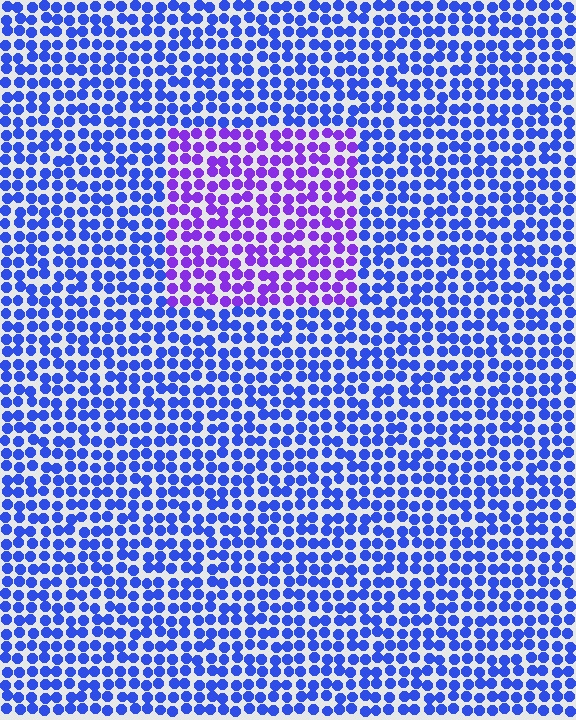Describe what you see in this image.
The image is filled with small blue elements in a uniform arrangement. A rectangle-shaped region is visible where the elements are tinted to a slightly different hue, forming a subtle color boundary.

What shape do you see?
I see a rectangle.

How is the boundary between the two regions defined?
The boundary is defined purely by a slight shift in hue (about 40 degrees). Spacing, size, and orientation are identical on both sides.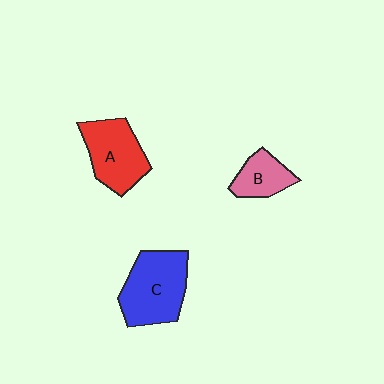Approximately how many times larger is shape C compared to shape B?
Approximately 2.0 times.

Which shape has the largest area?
Shape C (blue).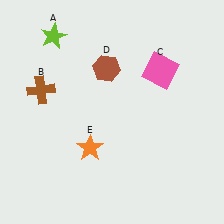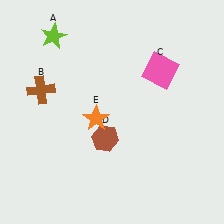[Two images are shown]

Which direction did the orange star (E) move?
The orange star (E) moved up.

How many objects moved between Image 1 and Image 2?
2 objects moved between the two images.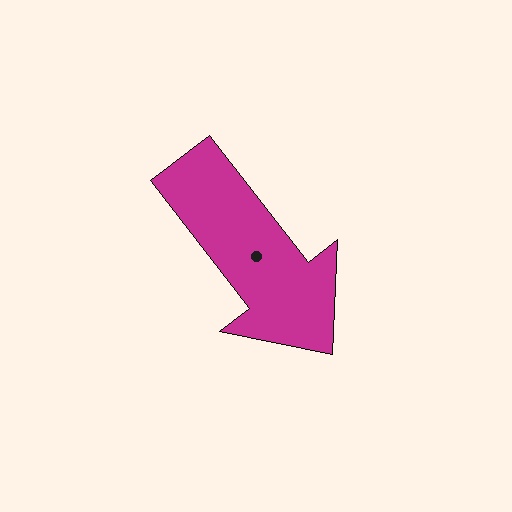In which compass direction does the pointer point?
Southeast.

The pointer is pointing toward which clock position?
Roughly 5 o'clock.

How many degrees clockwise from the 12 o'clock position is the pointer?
Approximately 142 degrees.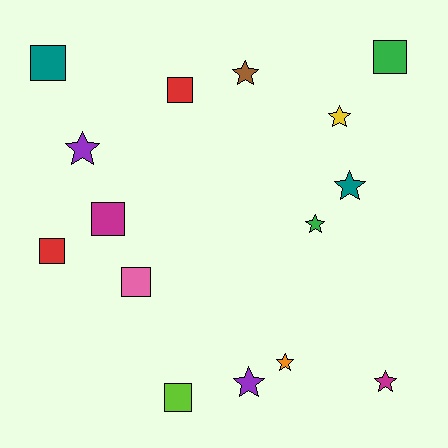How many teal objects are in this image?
There are 2 teal objects.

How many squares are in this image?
There are 7 squares.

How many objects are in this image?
There are 15 objects.